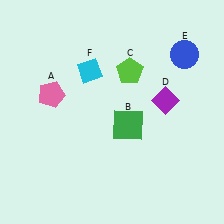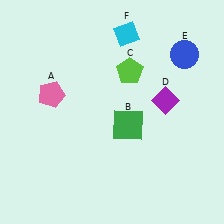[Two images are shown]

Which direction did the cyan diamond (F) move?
The cyan diamond (F) moved right.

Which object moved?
The cyan diamond (F) moved right.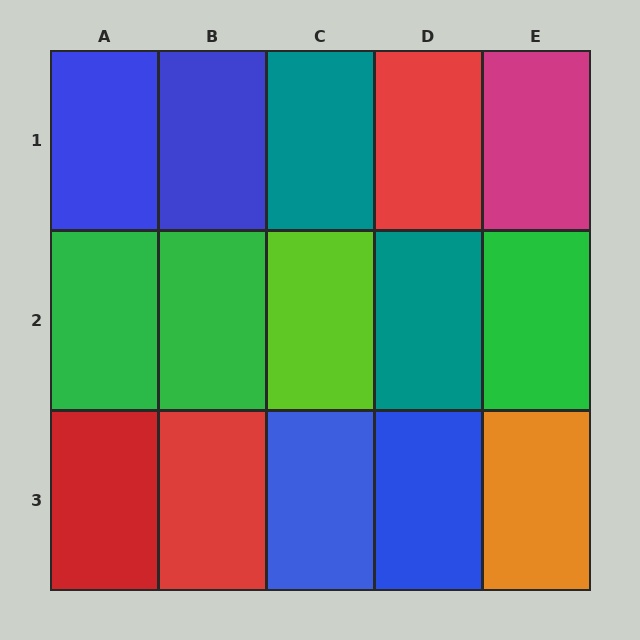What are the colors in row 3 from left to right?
Red, red, blue, blue, orange.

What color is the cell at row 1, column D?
Red.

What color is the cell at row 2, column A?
Green.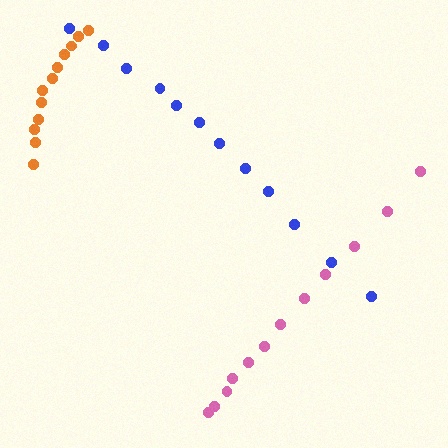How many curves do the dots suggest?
There are 3 distinct paths.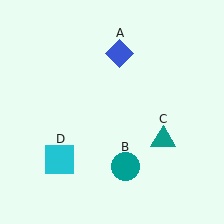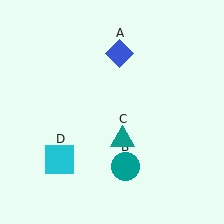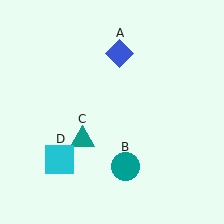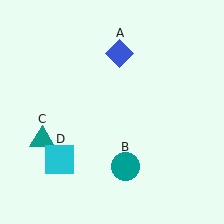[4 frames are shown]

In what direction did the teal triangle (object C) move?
The teal triangle (object C) moved left.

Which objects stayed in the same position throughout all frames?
Blue diamond (object A) and teal circle (object B) and cyan square (object D) remained stationary.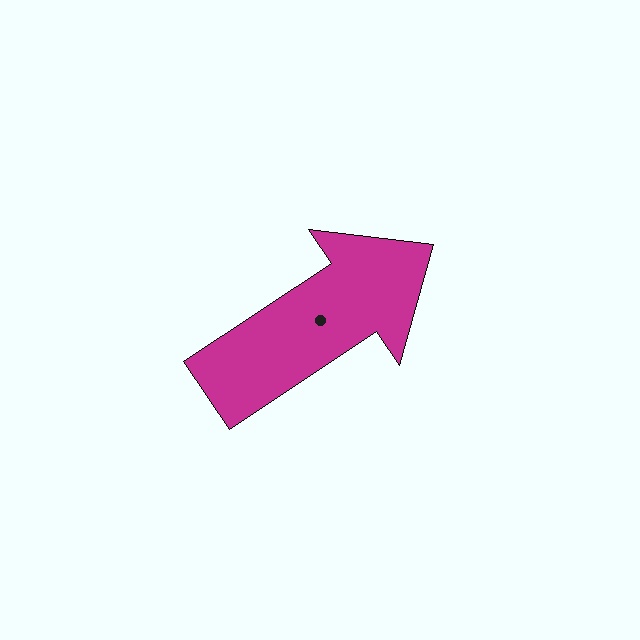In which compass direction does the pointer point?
Northeast.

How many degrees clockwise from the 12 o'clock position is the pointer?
Approximately 56 degrees.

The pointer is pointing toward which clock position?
Roughly 2 o'clock.